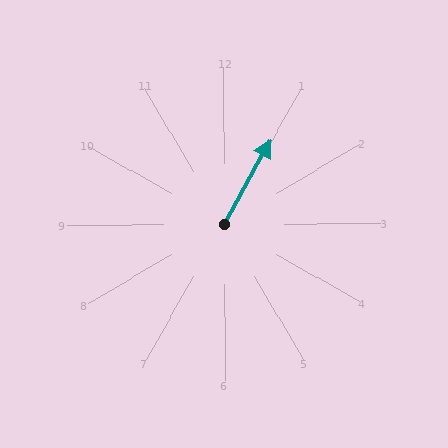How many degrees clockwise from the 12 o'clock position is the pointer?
Approximately 29 degrees.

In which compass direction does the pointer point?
Northeast.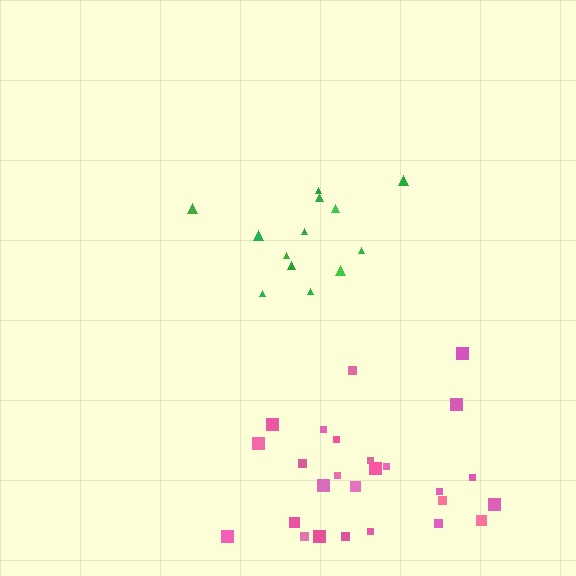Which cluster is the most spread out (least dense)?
Green.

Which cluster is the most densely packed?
Pink.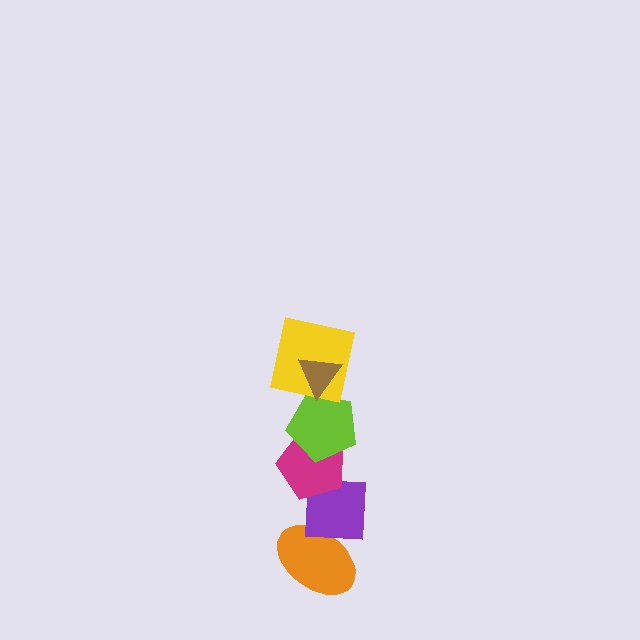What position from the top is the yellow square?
The yellow square is 2nd from the top.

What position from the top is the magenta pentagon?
The magenta pentagon is 4th from the top.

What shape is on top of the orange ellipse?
The purple square is on top of the orange ellipse.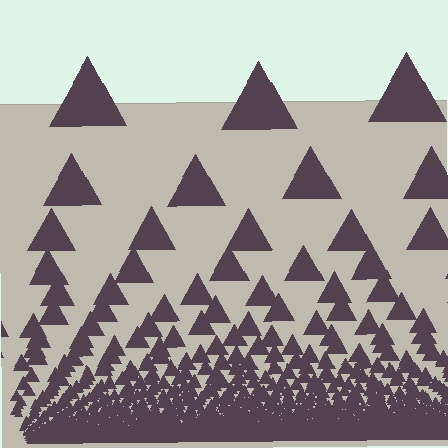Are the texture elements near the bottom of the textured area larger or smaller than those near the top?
Smaller. The gradient is inverted — elements near the bottom are smaller and denser.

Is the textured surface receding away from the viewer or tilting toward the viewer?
The surface appears to tilt toward the viewer. Texture elements get larger and sparser toward the top.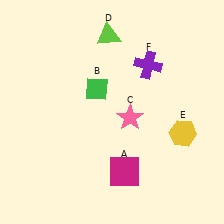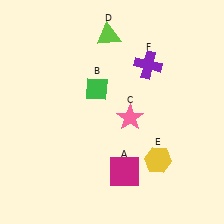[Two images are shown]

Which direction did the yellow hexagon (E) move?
The yellow hexagon (E) moved down.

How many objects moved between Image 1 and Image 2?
1 object moved between the two images.